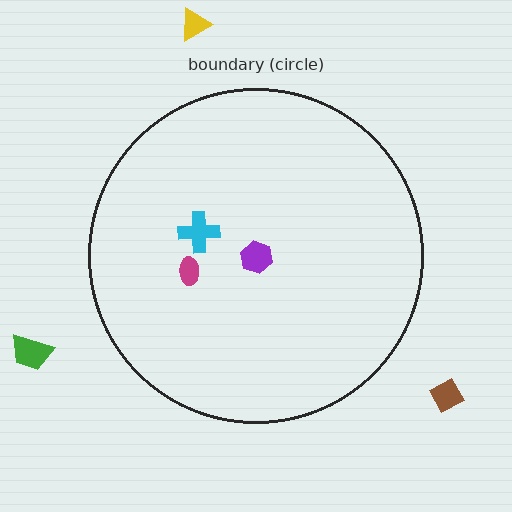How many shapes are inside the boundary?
3 inside, 3 outside.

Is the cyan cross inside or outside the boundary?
Inside.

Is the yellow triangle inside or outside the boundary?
Outside.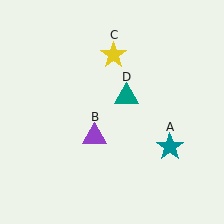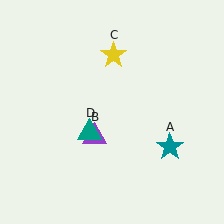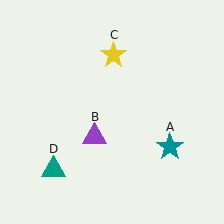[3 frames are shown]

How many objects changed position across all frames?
1 object changed position: teal triangle (object D).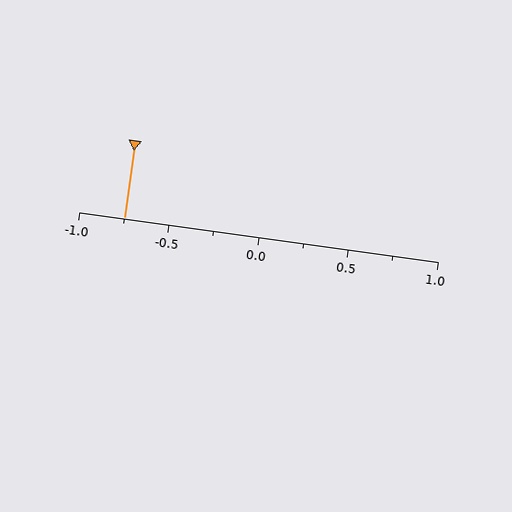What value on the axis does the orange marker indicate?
The marker indicates approximately -0.75.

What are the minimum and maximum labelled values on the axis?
The axis runs from -1.0 to 1.0.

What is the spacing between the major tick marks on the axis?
The major ticks are spaced 0.5 apart.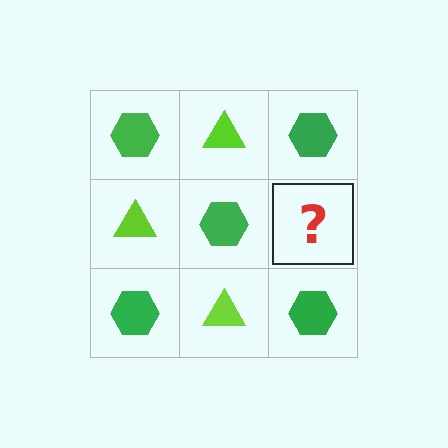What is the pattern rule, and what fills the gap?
The rule is that it alternates green hexagon and lime triangle in a checkerboard pattern. The gap should be filled with a lime triangle.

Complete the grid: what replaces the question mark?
The question mark should be replaced with a lime triangle.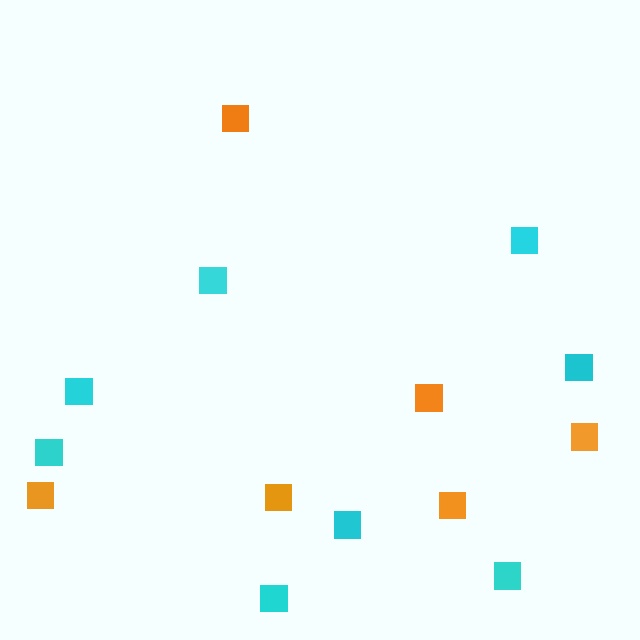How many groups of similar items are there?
There are 2 groups: one group of cyan squares (8) and one group of orange squares (6).